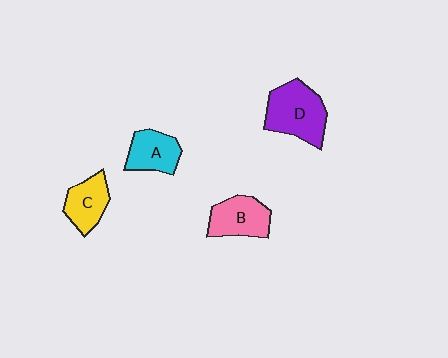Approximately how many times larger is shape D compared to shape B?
Approximately 1.4 times.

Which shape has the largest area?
Shape D (purple).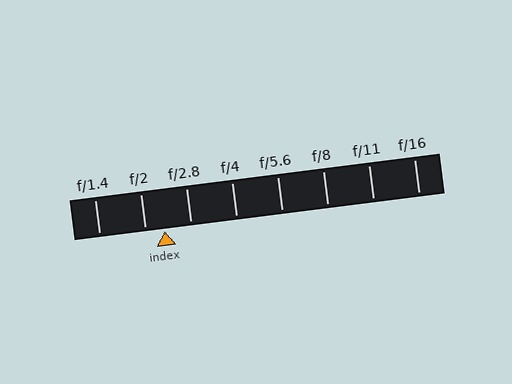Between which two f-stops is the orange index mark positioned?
The index mark is between f/2 and f/2.8.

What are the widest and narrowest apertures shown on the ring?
The widest aperture shown is f/1.4 and the narrowest is f/16.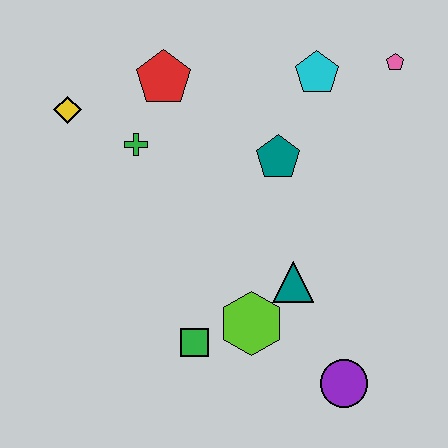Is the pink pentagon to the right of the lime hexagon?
Yes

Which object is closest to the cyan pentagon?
The pink pentagon is closest to the cyan pentagon.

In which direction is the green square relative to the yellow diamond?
The green square is below the yellow diamond.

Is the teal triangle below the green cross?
Yes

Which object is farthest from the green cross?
The purple circle is farthest from the green cross.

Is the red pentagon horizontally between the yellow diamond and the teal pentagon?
Yes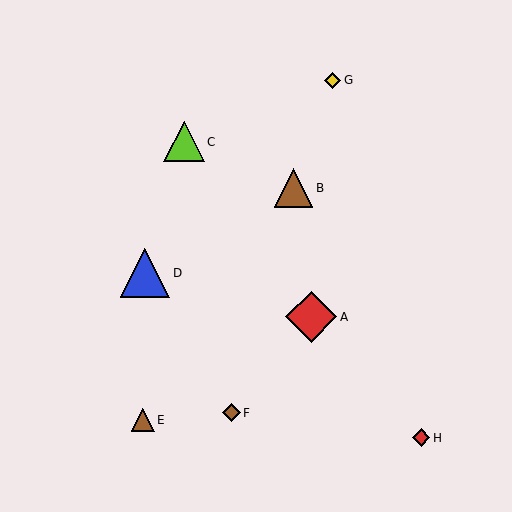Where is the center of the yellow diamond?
The center of the yellow diamond is at (333, 80).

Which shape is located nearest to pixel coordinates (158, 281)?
The blue triangle (labeled D) at (145, 273) is nearest to that location.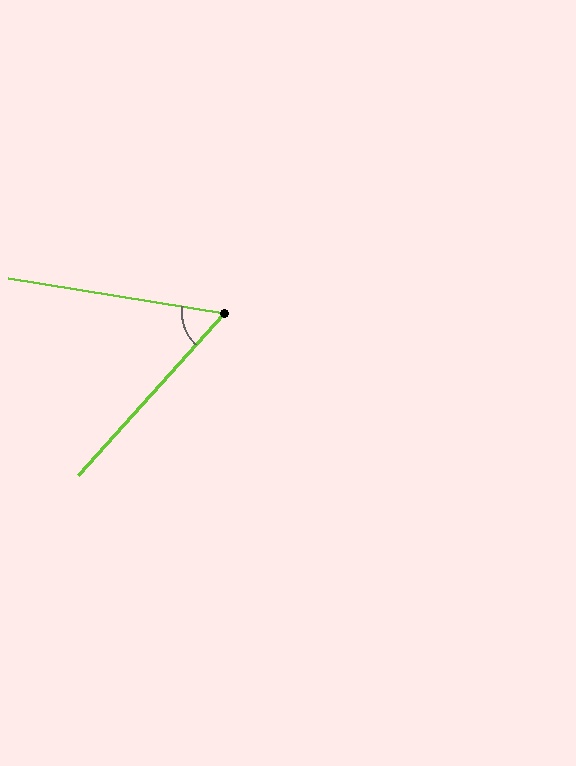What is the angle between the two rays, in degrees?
Approximately 57 degrees.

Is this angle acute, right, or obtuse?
It is acute.